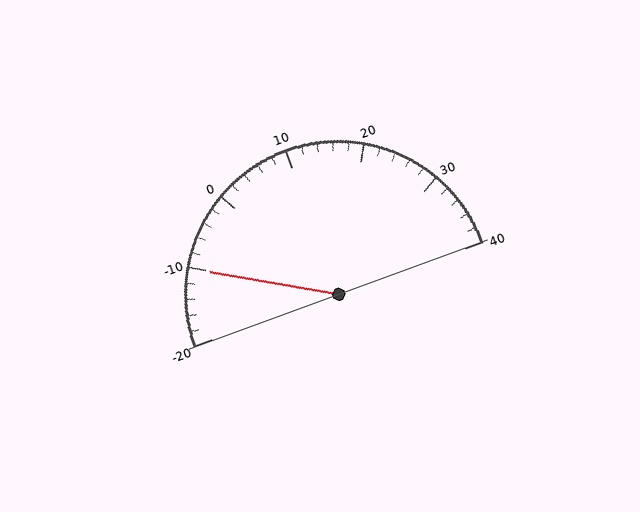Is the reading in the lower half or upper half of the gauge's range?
The reading is in the lower half of the range (-20 to 40).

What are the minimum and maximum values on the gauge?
The gauge ranges from -20 to 40.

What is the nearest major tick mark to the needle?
The nearest major tick mark is -10.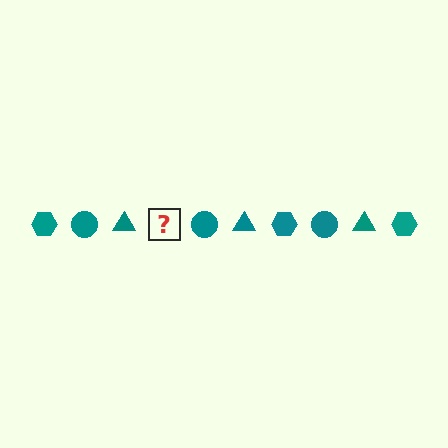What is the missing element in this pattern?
The missing element is a teal hexagon.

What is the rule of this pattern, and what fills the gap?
The rule is that the pattern cycles through hexagon, circle, triangle shapes in teal. The gap should be filled with a teal hexagon.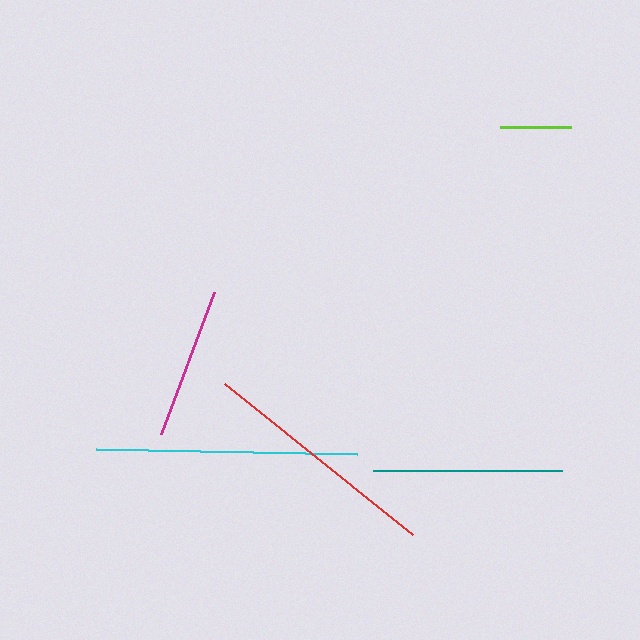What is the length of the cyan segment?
The cyan segment is approximately 261 pixels long.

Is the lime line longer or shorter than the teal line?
The teal line is longer than the lime line.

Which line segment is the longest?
The cyan line is the longest at approximately 261 pixels.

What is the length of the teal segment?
The teal segment is approximately 189 pixels long.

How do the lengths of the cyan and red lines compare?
The cyan and red lines are approximately the same length.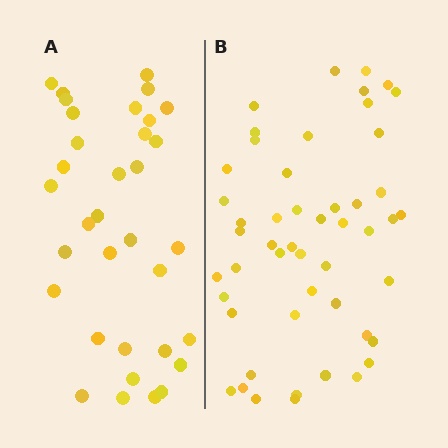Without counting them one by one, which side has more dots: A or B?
Region B (the right region) has more dots.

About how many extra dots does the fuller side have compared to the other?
Region B has approximately 15 more dots than region A.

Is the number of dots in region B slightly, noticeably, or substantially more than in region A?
Region B has substantially more. The ratio is roughly 1.5 to 1.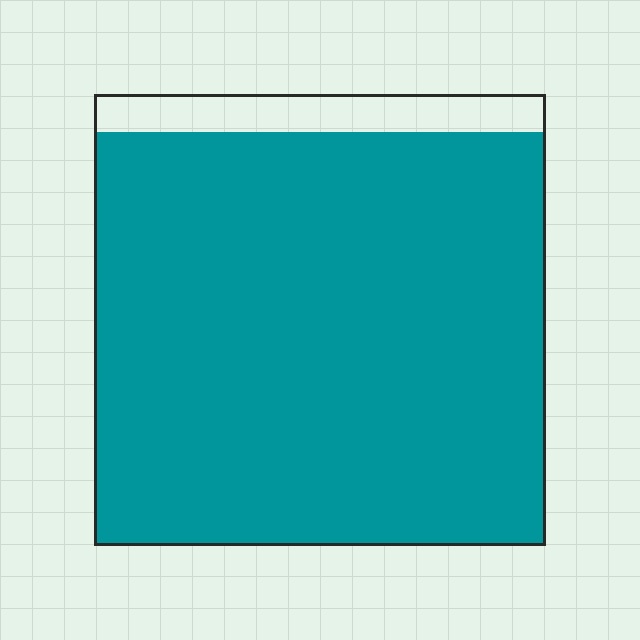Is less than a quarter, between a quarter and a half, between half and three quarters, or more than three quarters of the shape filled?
More than three quarters.